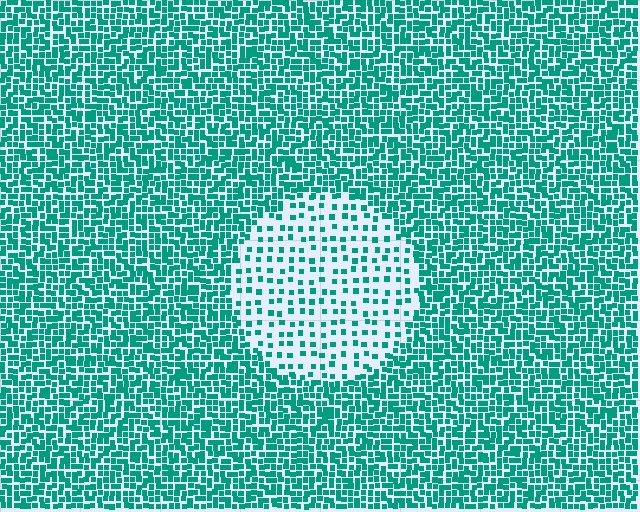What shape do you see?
I see a circle.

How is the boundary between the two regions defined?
The boundary is defined by a change in element density (approximately 2.7x ratio). All elements are the same color, size, and shape.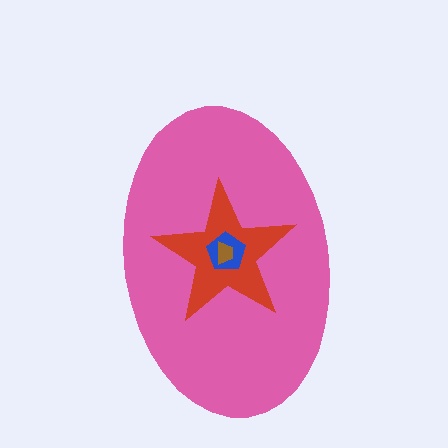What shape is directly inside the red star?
The blue pentagon.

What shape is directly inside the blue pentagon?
The brown trapezoid.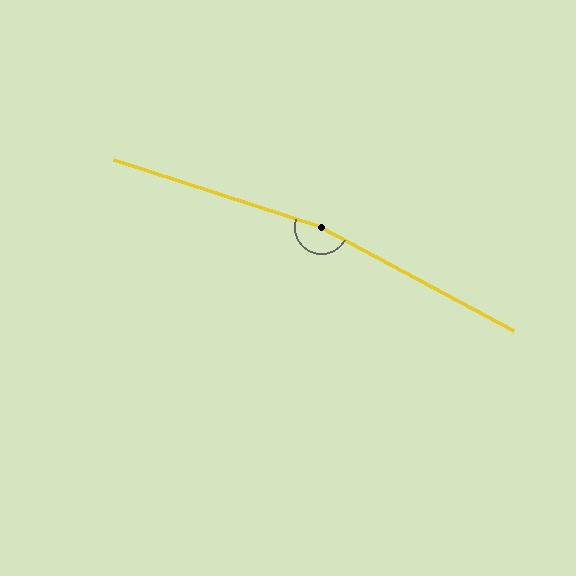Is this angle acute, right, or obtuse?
It is obtuse.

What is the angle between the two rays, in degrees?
Approximately 170 degrees.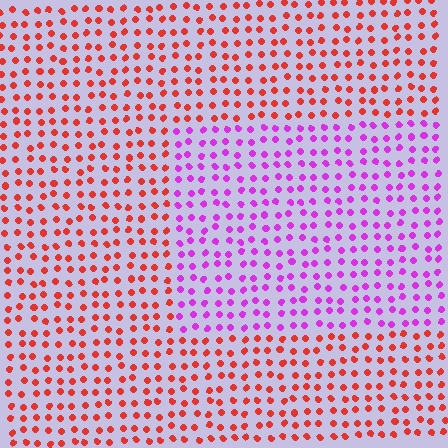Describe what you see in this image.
The image is filled with small red elements in a uniform arrangement. A rectangle-shaped region is visible where the elements are tinted to a slightly different hue, forming a subtle color boundary.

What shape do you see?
I see a rectangle.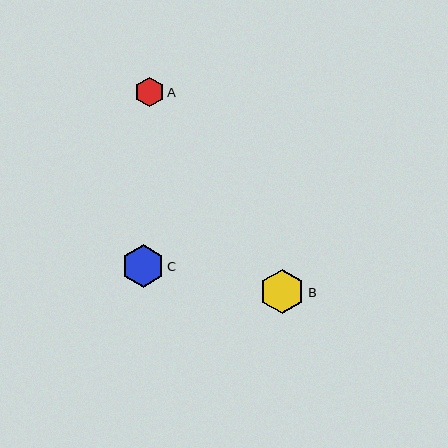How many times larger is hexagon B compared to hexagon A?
Hexagon B is approximately 1.5 times the size of hexagon A.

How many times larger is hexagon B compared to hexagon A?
Hexagon B is approximately 1.5 times the size of hexagon A.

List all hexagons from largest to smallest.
From largest to smallest: B, C, A.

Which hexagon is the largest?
Hexagon B is the largest with a size of approximately 45 pixels.